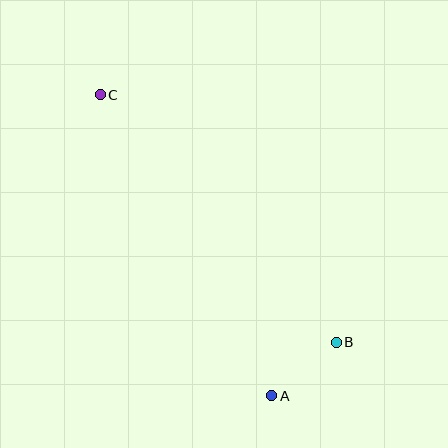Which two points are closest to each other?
Points A and B are closest to each other.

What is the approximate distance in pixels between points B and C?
The distance between B and C is approximately 342 pixels.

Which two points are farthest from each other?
Points A and C are farthest from each other.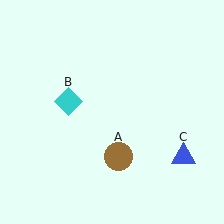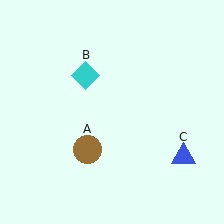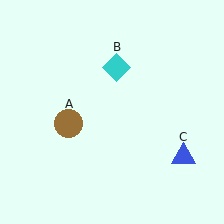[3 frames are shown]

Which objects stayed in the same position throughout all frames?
Blue triangle (object C) remained stationary.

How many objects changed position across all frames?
2 objects changed position: brown circle (object A), cyan diamond (object B).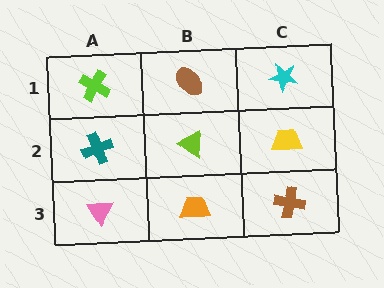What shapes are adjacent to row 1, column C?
A yellow trapezoid (row 2, column C), a brown ellipse (row 1, column B).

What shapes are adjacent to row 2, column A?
A lime cross (row 1, column A), a pink triangle (row 3, column A), a lime triangle (row 2, column B).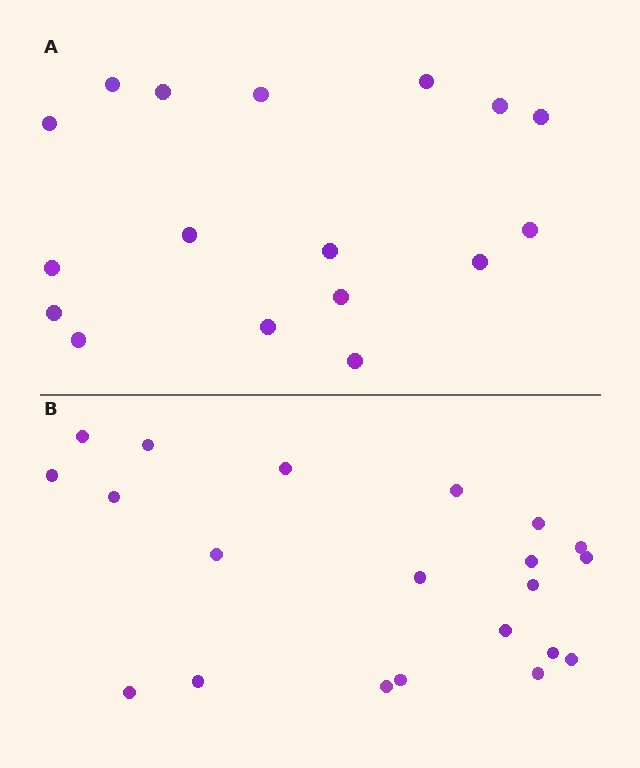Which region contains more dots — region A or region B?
Region B (the bottom region) has more dots.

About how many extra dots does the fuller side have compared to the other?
Region B has about 4 more dots than region A.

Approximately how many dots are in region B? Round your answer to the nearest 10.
About 20 dots. (The exact count is 21, which rounds to 20.)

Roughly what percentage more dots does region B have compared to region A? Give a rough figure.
About 25% more.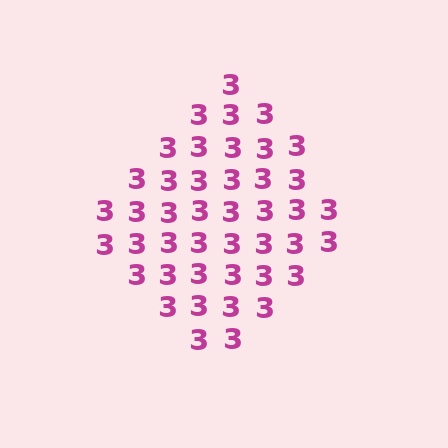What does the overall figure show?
The overall figure shows a diamond.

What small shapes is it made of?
It is made of small digit 3's.